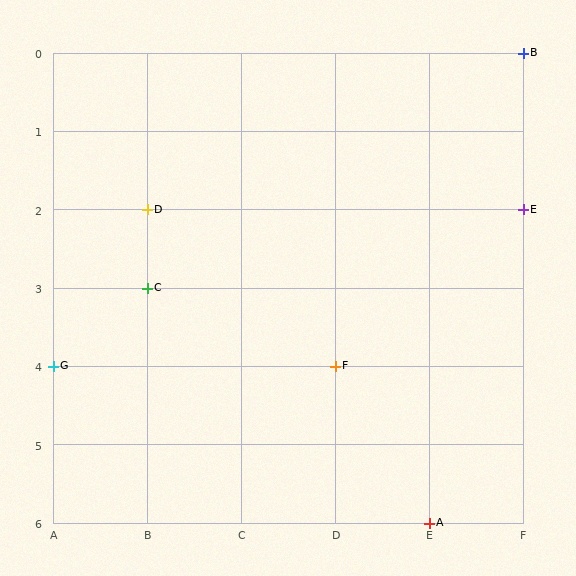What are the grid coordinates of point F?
Point F is at grid coordinates (D, 4).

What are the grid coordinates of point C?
Point C is at grid coordinates (B, 3).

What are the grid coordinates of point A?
Point A is at grid coordinates (E, 6).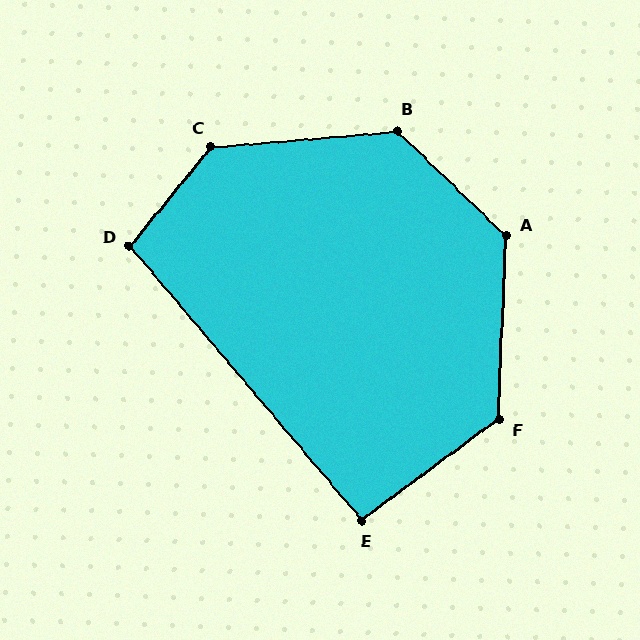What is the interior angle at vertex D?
Approximately 100 degrees (obtuse).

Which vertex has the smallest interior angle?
E, at approximately 94 degrees.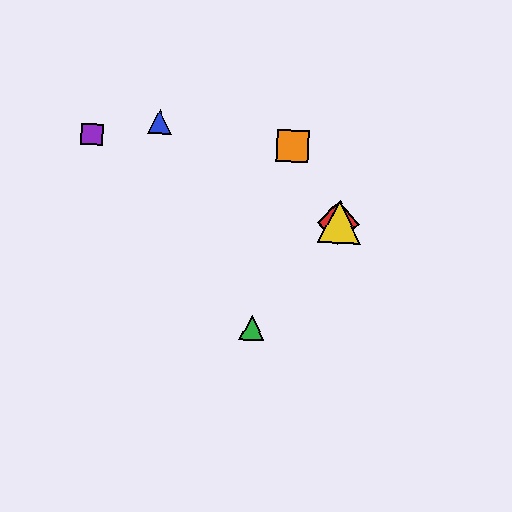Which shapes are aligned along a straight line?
The red diamond, the green triangle, the yellow triangle are aligned along a straight line.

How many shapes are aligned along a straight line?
3 shapes (the red diamond, the green triangle, the yellow triangle) are aligned along a straight line.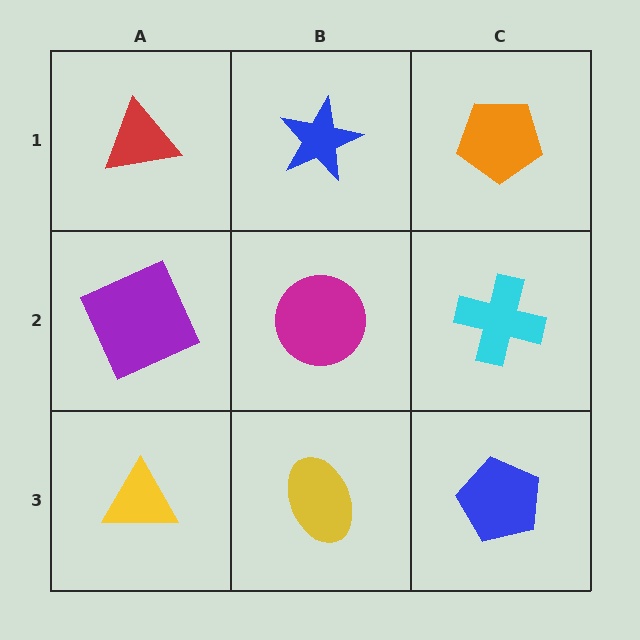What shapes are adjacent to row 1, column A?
A purple square (row 2, column A), a blue star (row 1, column B).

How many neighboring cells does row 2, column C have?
3.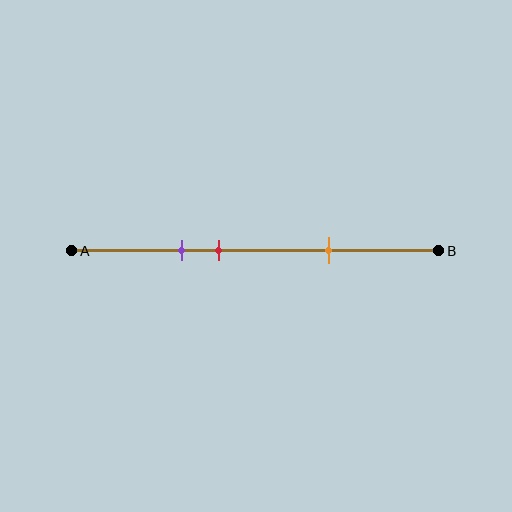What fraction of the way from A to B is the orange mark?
The orange mark is approximately 70% (0.7) of the way from A to B.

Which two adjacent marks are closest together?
The purple and red marks are the closest adjacent pair.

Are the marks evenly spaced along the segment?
No, the marks are not evenly spaced.